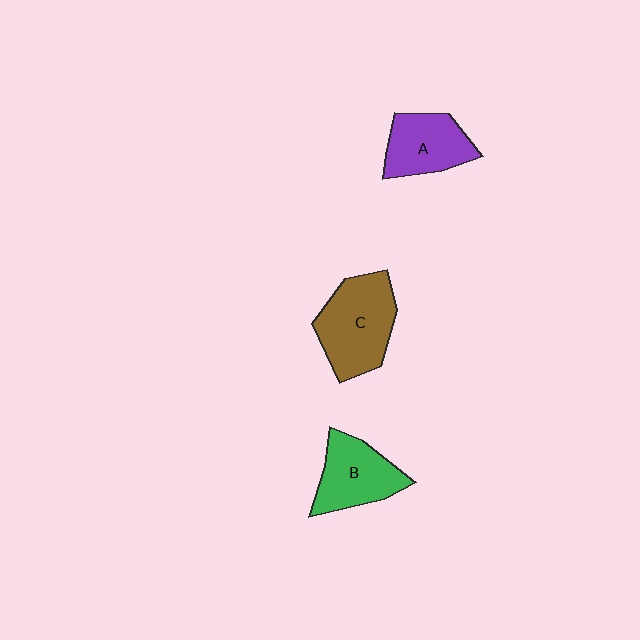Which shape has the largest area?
Shape C (brown).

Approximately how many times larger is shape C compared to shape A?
Approximately 1.4 times.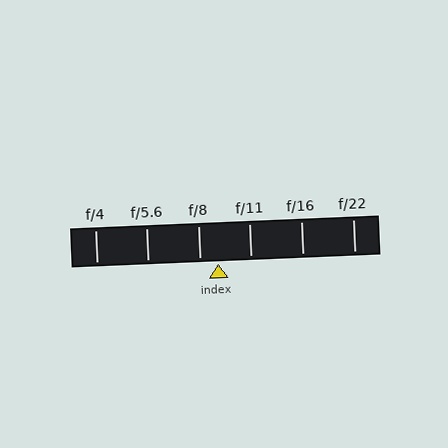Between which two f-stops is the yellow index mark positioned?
The index mark is between f/8 and f/11.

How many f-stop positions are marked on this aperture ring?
There are 6 f-stop positions marked.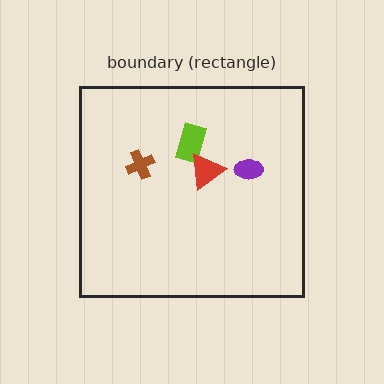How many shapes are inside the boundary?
4 inside, 0 outside.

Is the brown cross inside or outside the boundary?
Inside.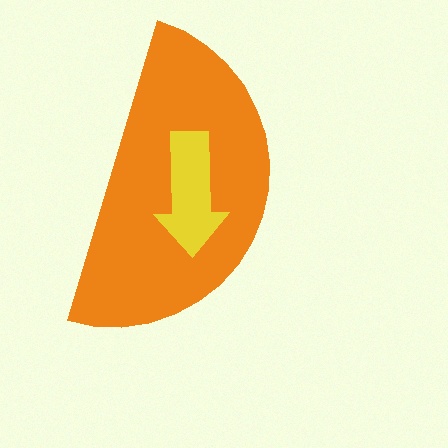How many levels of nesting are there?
2.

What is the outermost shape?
The orange semicircle.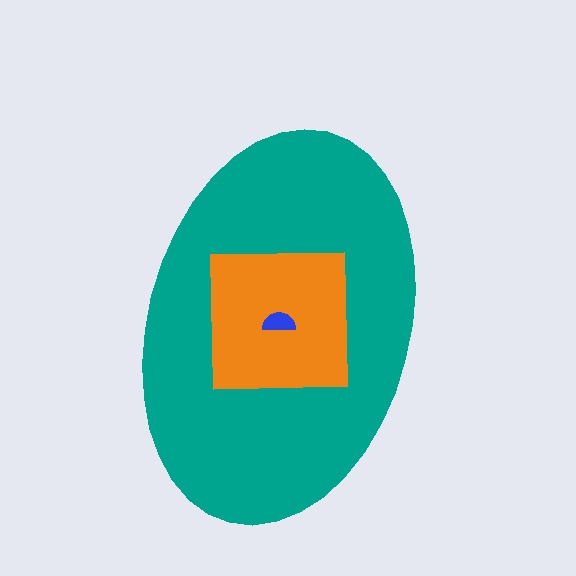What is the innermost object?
The blue semicircle.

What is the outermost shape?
The teal ellipse.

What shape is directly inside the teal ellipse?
The orange square.